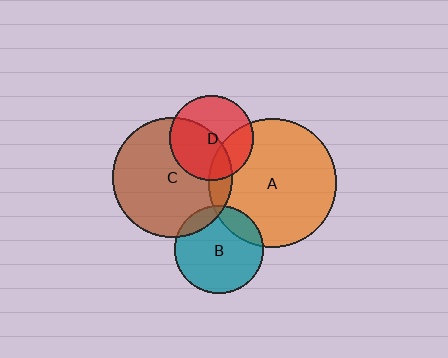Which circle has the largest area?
Circle A (orange).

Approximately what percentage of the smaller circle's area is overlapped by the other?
Approximately 15%.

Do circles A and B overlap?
Yes.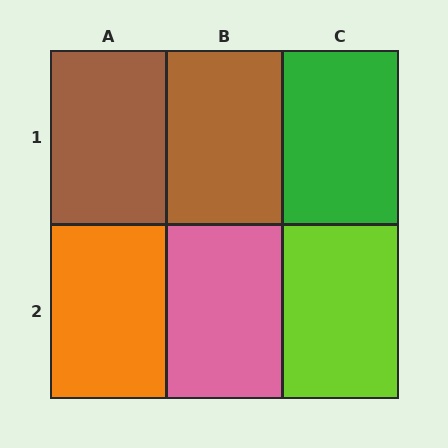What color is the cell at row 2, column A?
Orange.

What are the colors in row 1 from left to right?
Brown, brown, green.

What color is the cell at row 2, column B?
Pink.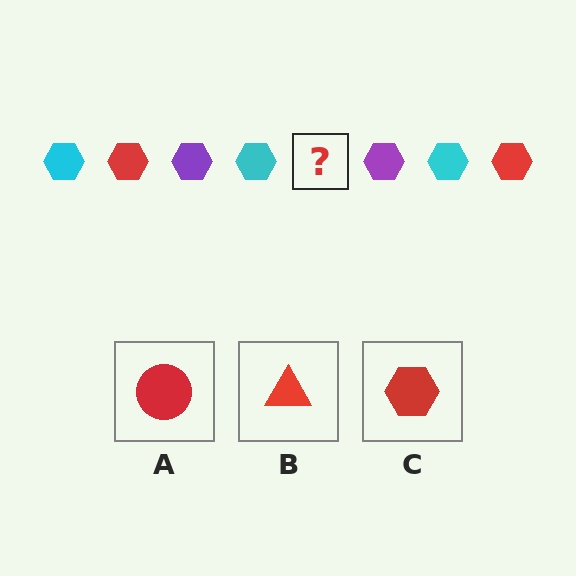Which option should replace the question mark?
Option C.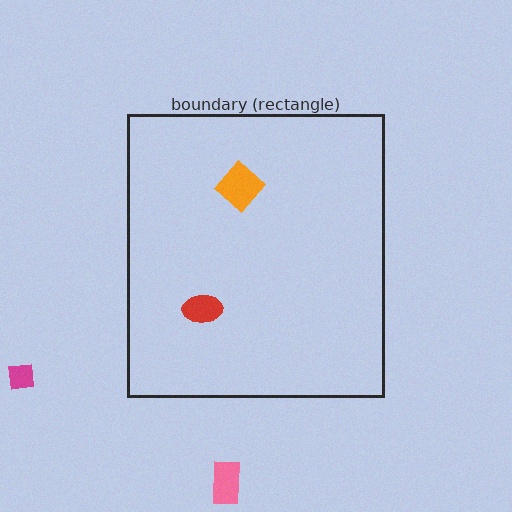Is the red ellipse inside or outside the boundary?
Inside.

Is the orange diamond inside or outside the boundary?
Inside.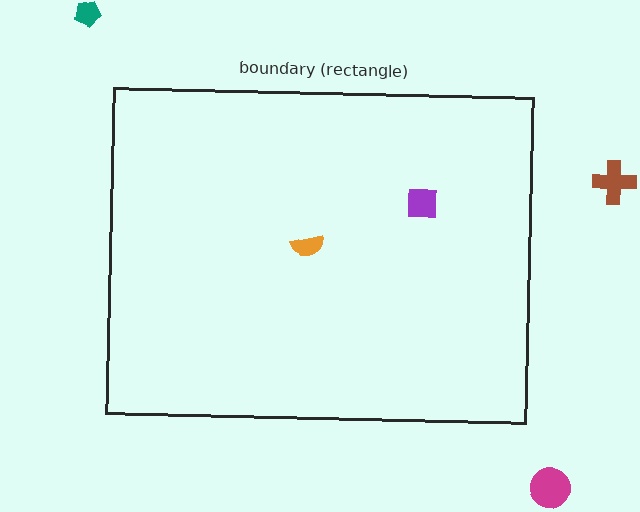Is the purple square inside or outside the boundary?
Inside.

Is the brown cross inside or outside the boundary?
Outside.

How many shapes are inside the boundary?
2 inside, 3 outside.